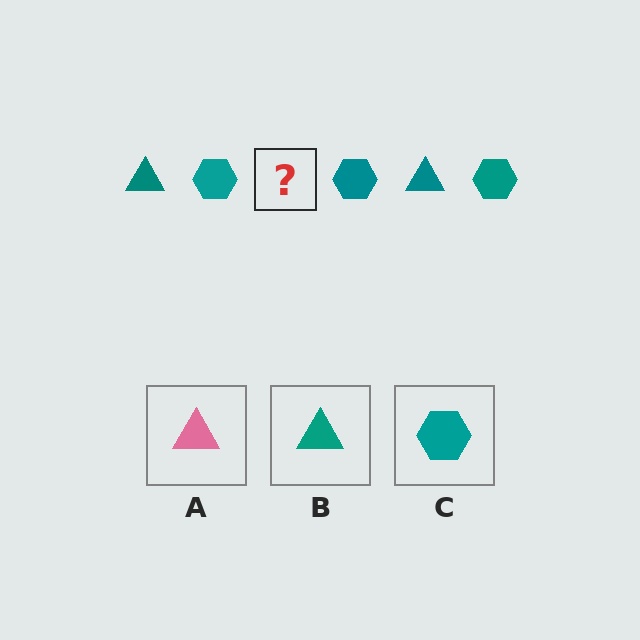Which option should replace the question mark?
Option B.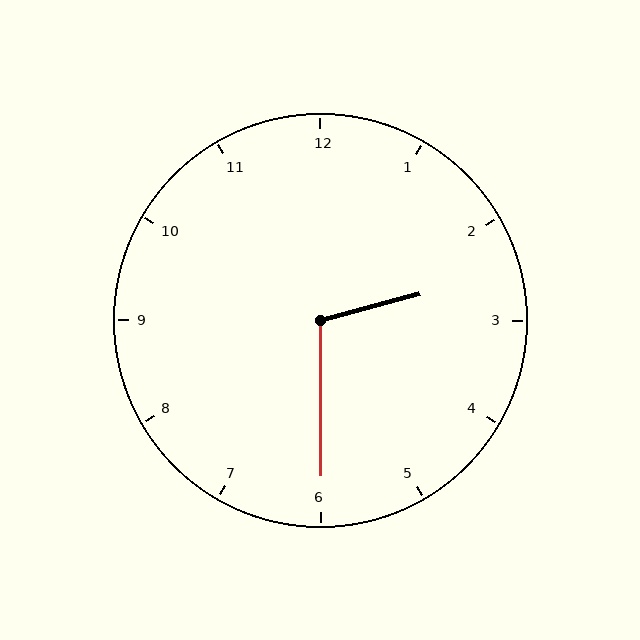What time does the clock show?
2:30.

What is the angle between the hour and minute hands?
Approximately 105 degrees.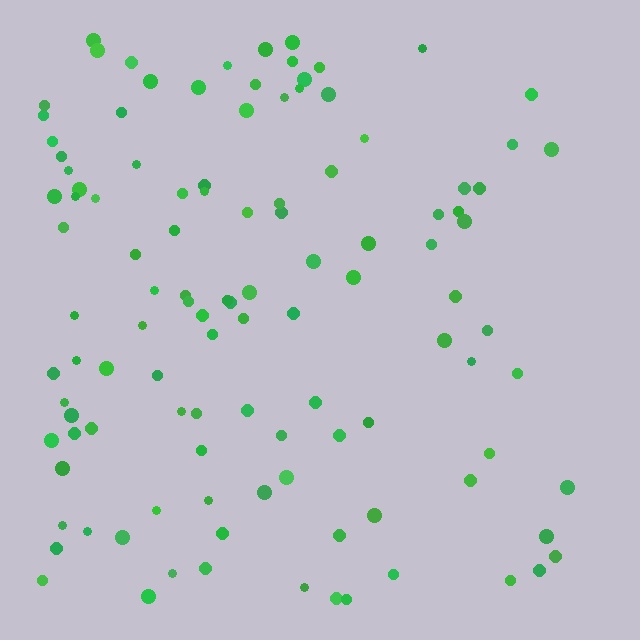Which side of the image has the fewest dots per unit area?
The right.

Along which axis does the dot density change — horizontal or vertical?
Horizontal.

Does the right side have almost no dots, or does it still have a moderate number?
Still a moderate number, just noticeably fewer than the left.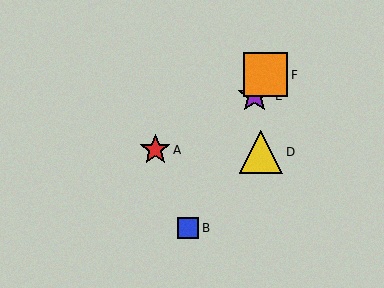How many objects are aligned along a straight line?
4 objects (B, C, E, F) are aligned along a straight line.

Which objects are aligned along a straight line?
Objects B, C, E, F are aligned along a straight line.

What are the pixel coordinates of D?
Object D is at (261, 152).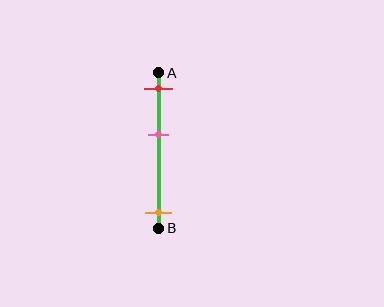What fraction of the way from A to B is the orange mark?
The orange mark is approximately 90% (0.9) of the way from A to B.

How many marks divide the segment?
There are 3 marks dividing the segment.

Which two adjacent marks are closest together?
The red and pink marks are the closest adjacent pair.